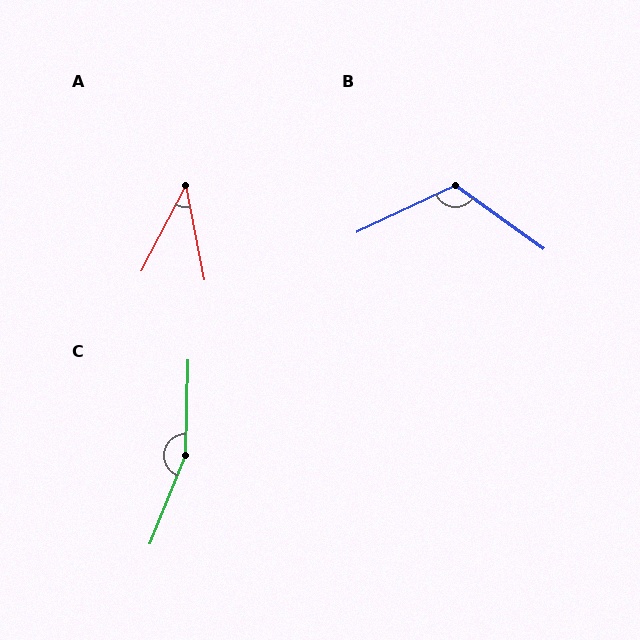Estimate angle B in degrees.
Approximately 119 degrees.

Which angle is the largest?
C, at approximately 159 degrees.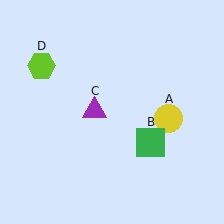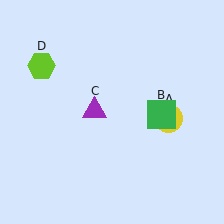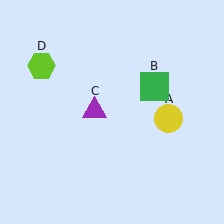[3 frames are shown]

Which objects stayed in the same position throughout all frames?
Yellow circle (object A) and purple triangle (object C) and lime hexagon (object D) remained stationary.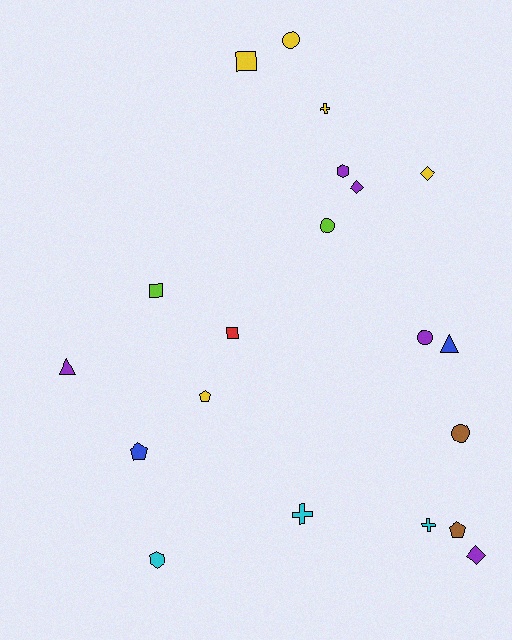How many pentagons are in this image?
There are 3 pentagons.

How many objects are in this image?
There are 20 objects.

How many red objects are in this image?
There is 1 red object.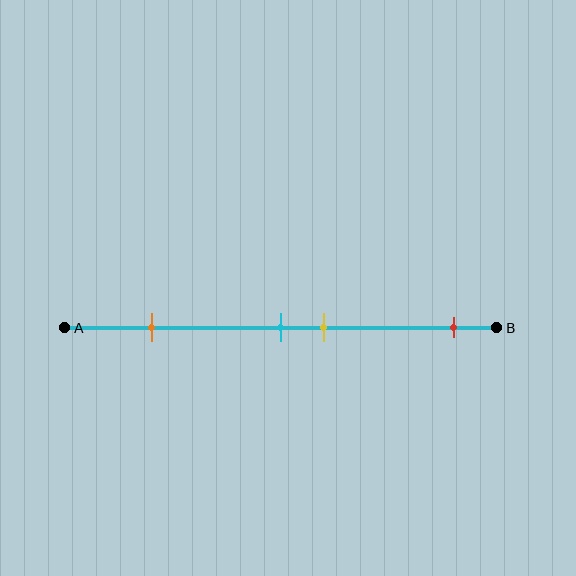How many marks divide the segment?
There are 4 marks dividing the segment.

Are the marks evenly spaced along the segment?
No, the marks are not evenly spaced.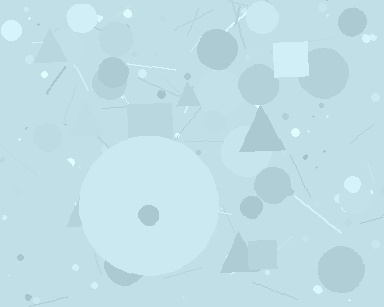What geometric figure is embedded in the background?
A circle is embedded in the background.